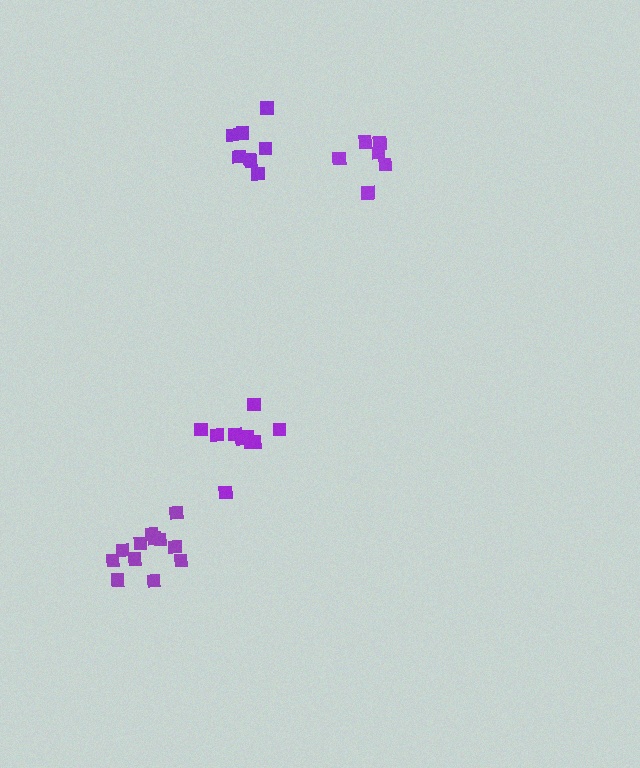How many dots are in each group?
Group 1: 12 dots, Group 2: 10 dots, Group 3: 6 dots, Group 4: 8 dots (36 total).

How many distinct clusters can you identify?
There are 4 distinct clusters.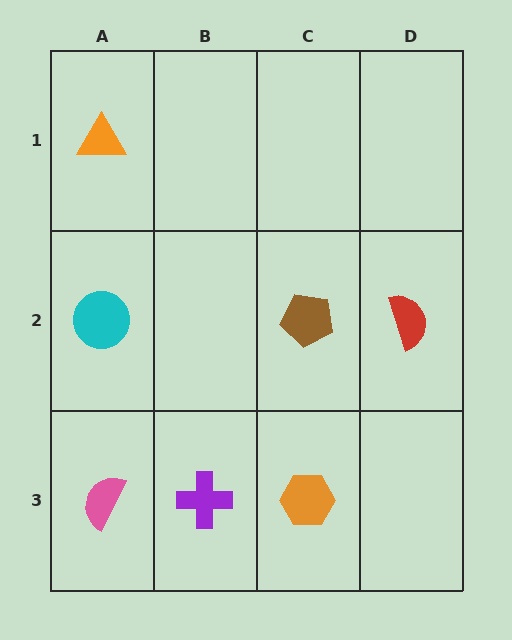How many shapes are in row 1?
1 shape.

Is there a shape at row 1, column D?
No, that cell is empty.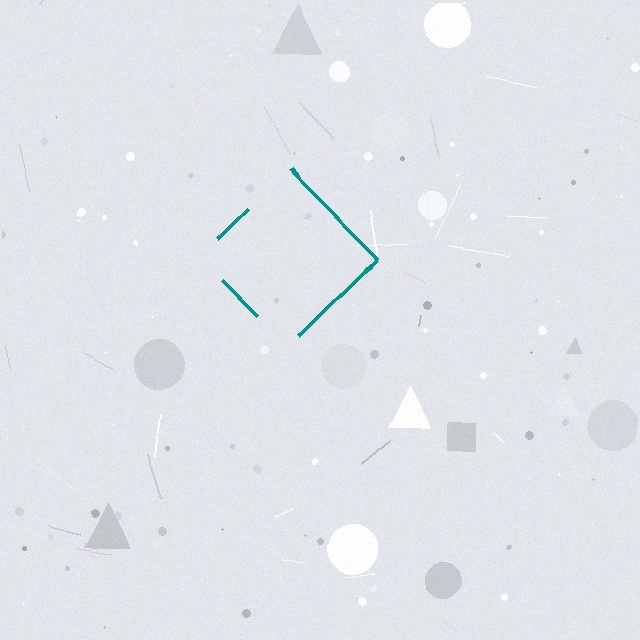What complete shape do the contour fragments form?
The contour fragments form a diamond.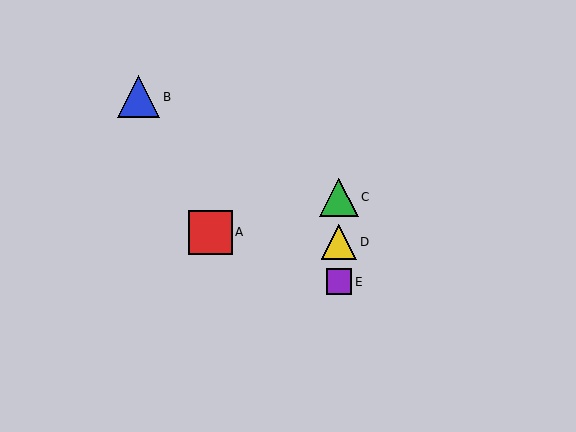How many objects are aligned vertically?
3 objects (C, D, E) are aligned vertically.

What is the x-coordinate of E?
Object E is at x≈339.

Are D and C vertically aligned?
Yes, both are at x≈339.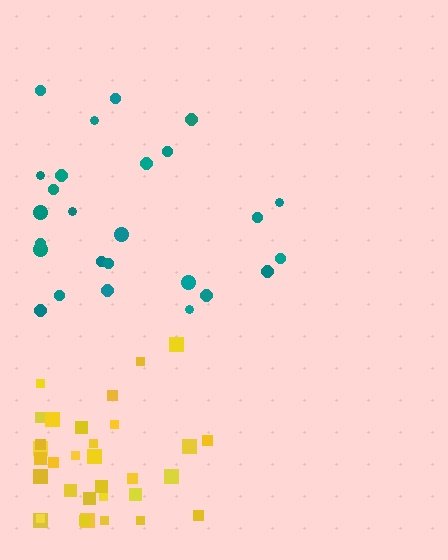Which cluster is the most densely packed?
Yellow.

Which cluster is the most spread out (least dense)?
Teal.